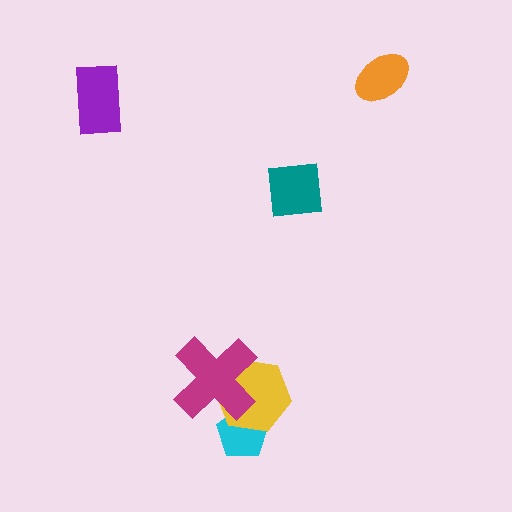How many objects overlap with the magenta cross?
2 objects overlap with the magenta cross.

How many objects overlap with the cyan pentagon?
2 objects overlap with the cyan pentagon.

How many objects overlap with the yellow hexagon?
2 objects overlap with the yellow hexagon.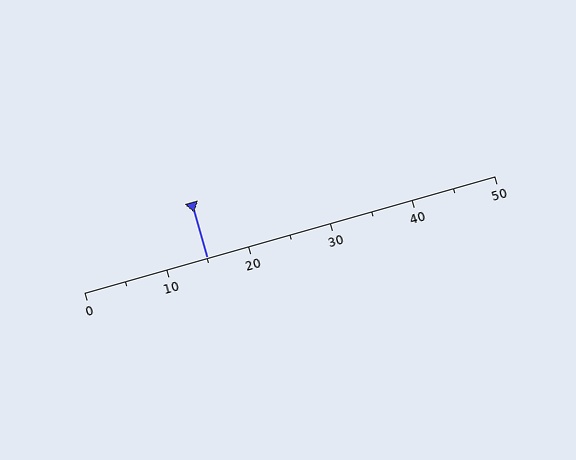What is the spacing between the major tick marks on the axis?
The major ticks are spaced 10 apart.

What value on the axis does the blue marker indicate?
The marker indicates approximately 15.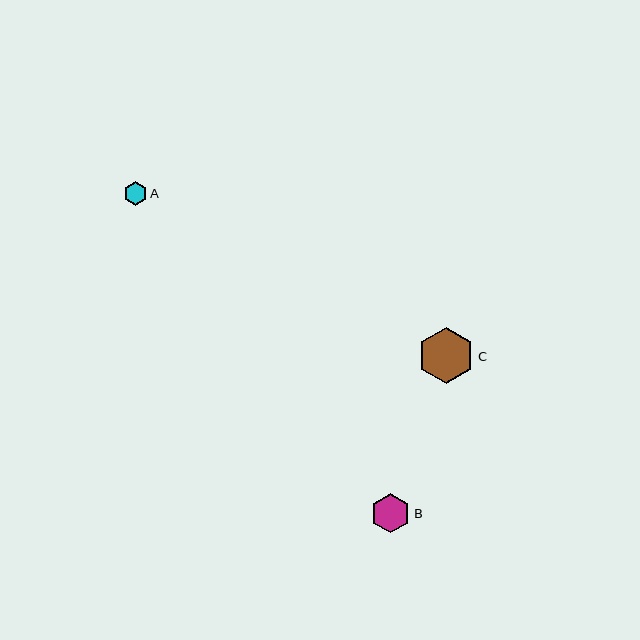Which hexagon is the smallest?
Hexagon A is the smallest with a size of approximately 24 pixels.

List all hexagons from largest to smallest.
From largest to smallest: C, B, A.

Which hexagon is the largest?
Hexagon C is the largest with a size of approximately 57 pixels.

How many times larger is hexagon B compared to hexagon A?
Hexagon B is approximately 1.7 times the size of hexagon A.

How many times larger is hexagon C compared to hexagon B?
Hexagon C is approximately 1.4 times the size of hexagon B.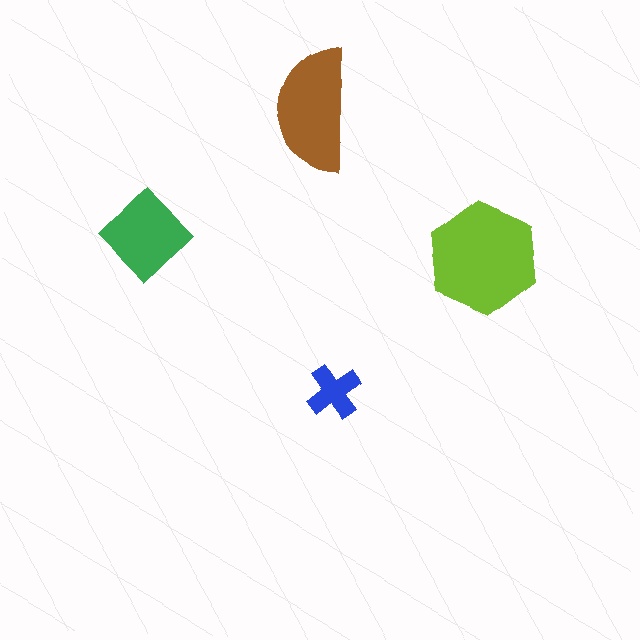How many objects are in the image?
There are 4 objects in the image.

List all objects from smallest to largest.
The blue cross, the green diamond, the brown semicircle, the lime hexagon.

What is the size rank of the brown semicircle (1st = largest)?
2nd.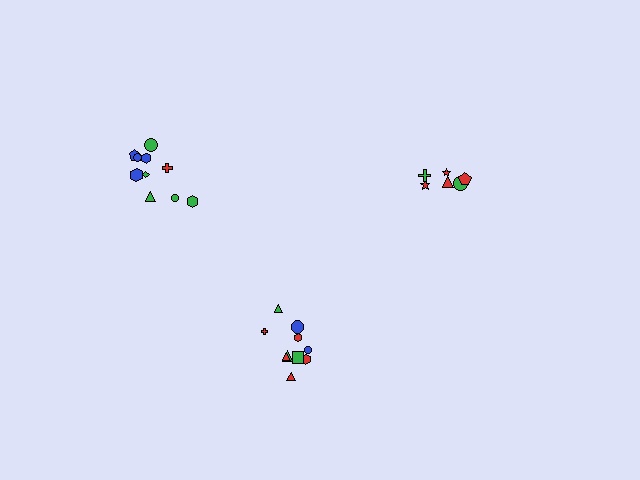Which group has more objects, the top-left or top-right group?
The top-left group.